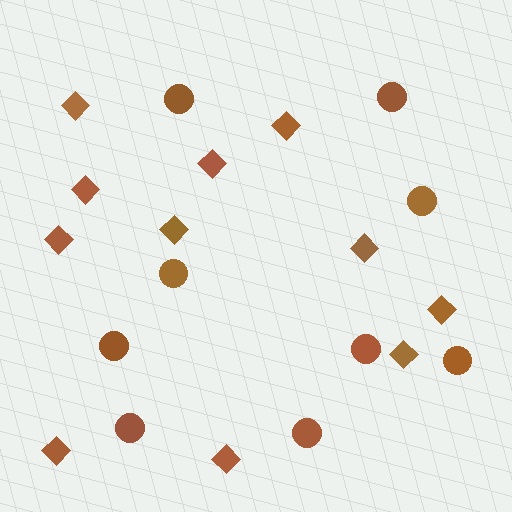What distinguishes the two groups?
There are 2 groups: one group of diamonds (11) and one group of circles (9).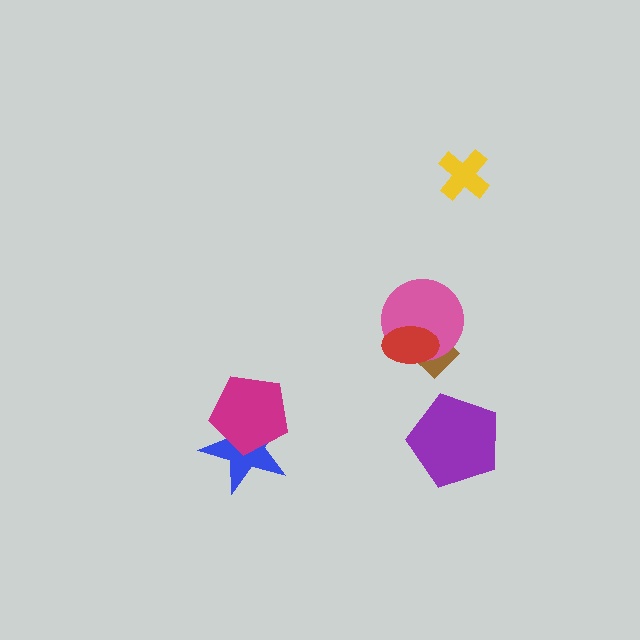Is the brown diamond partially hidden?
Yes, it is partially covered by another shape.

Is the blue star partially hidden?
Yes, it is partially covered by another shape.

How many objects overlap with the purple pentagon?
0 objects overlap with the purple pentagon.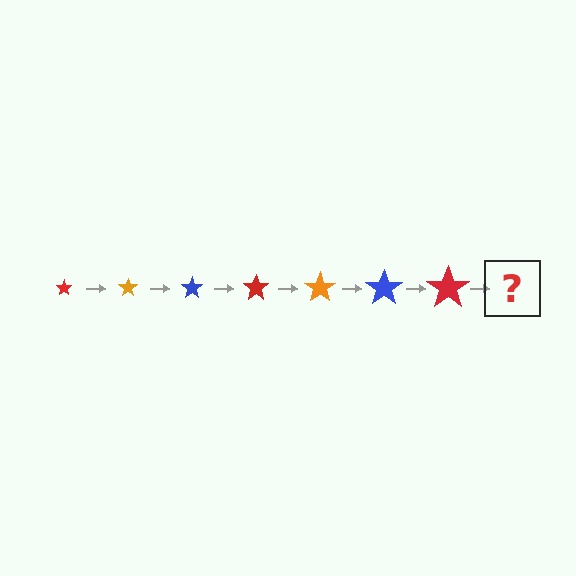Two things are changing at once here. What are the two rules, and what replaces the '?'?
The two rules are that the star grows larger each step and the color cycles through red, orange, and blue. The '?' should be an orange star, larger than the previous one.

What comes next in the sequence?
The next element should be an orange star, larger than the previous one.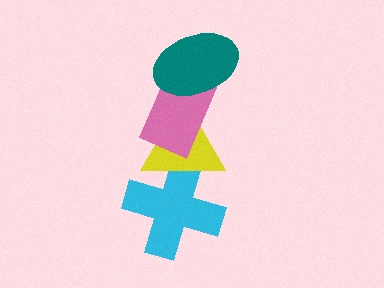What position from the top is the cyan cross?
The cyan cross is 4th from the top.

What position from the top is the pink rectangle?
The pink rectangle is 2nd from the top.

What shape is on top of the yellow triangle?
The pink rectangle is on top of the yellow triangle.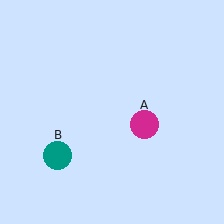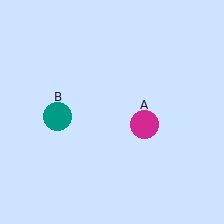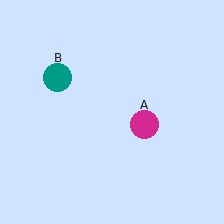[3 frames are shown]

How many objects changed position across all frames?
1 object changed position: teal circle (object B).